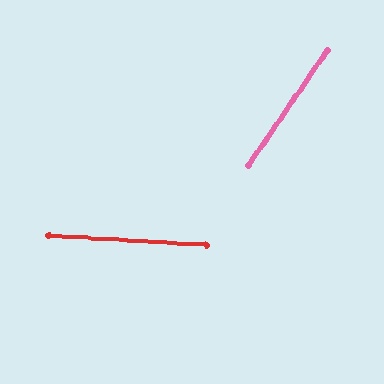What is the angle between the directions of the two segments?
Approximately 59 degrees.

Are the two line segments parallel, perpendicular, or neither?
Neither parallel nor perpendicular — they differ by about 59°.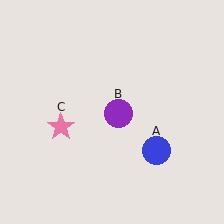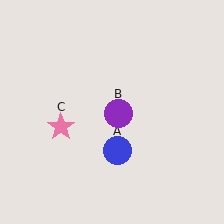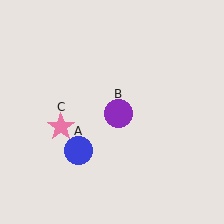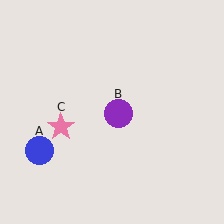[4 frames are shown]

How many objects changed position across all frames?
1 object changed position: blue circle (object A).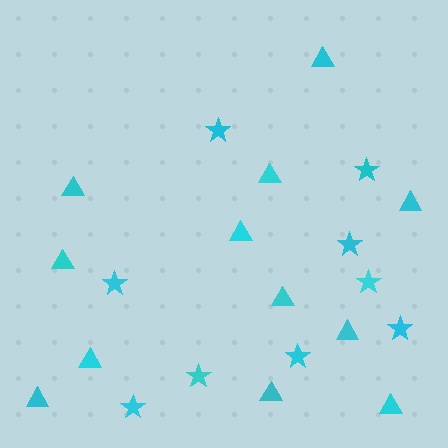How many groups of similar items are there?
There are 2 groups: one group of triangles (12) and one group of stars (9).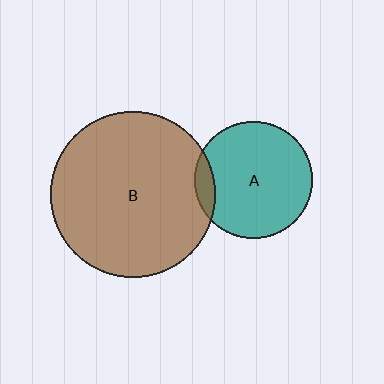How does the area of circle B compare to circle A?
Approximately 2.0 times.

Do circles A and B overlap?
Yes.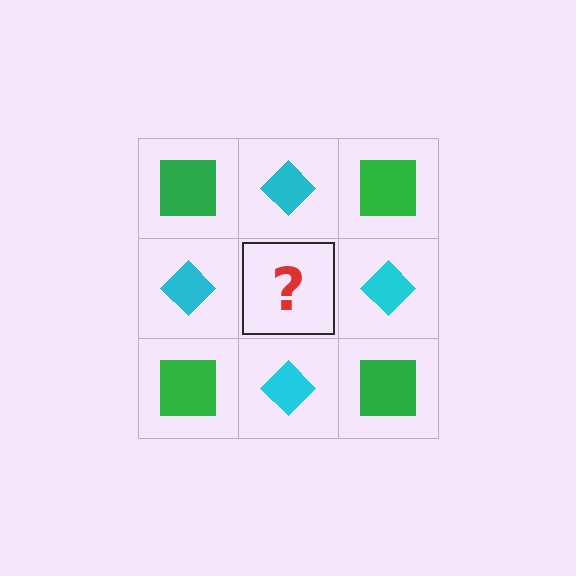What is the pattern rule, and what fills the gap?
The rule is that it alternates green square and cyan diamond in a checkerboard pattern. The gap should be filled with a green square.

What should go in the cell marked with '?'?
The missing cell should contain a green square.